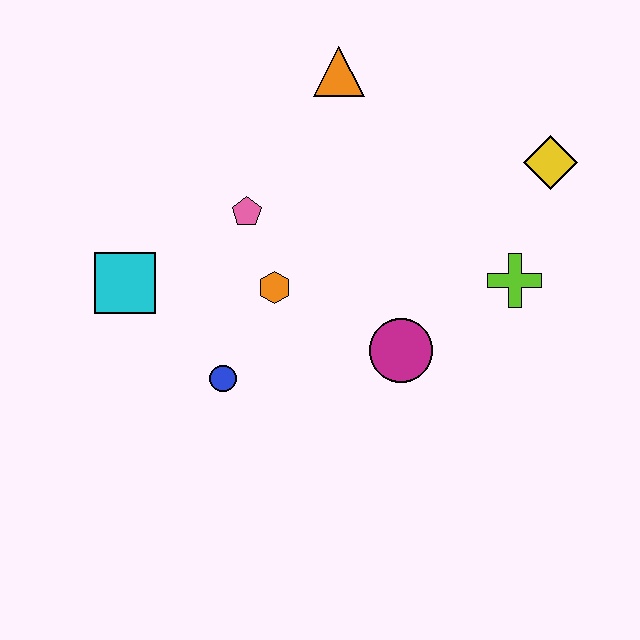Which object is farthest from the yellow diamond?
The cyan square is farthest from the yellow diamond.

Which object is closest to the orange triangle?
The pink pentagon is closest to the orange triangle.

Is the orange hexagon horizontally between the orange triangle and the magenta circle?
No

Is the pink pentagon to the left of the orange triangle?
Yes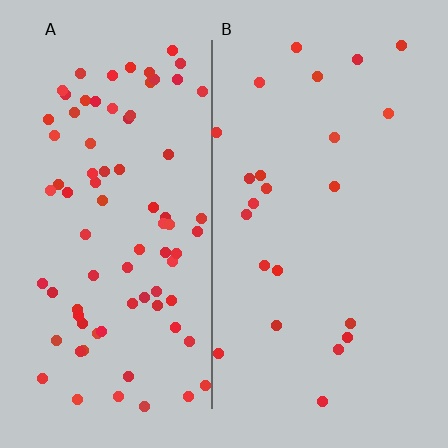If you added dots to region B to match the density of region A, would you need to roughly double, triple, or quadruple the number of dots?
Approximately quadruple.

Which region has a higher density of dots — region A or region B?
A (the left).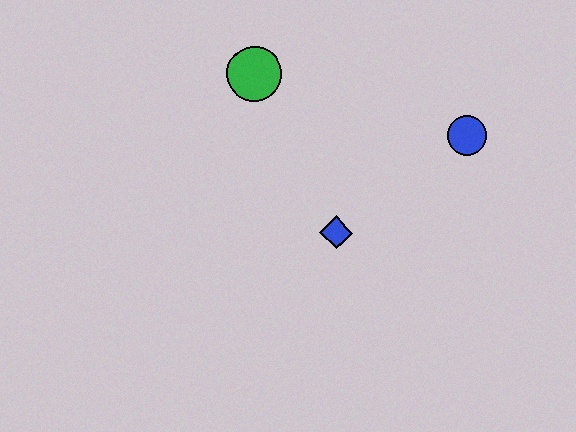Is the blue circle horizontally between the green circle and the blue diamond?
No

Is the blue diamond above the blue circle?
No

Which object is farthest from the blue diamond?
The green circle is farthest from the blue diamond.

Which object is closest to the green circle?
The blue diamond is closest to the green circle.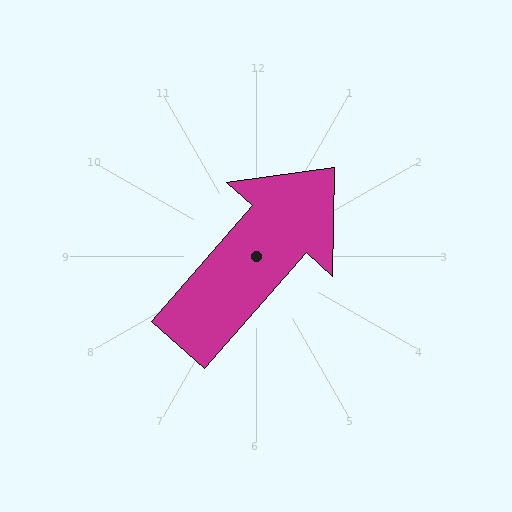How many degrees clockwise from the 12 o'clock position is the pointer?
Approximately 41 degrees.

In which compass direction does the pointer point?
Northeast.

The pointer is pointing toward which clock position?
Roughly 1 o'clock.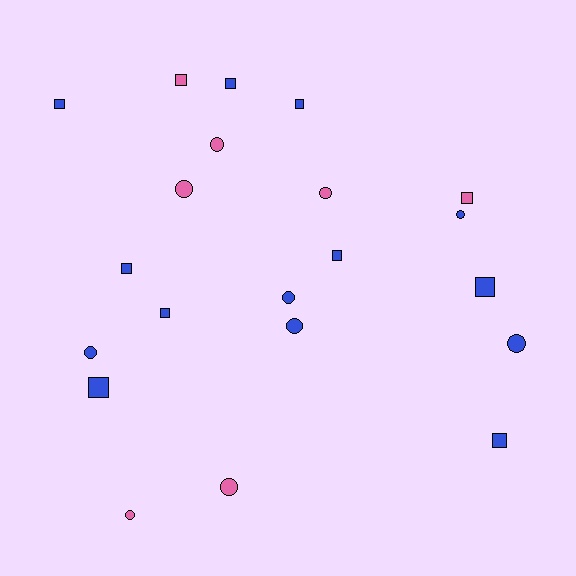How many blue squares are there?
There are 9 blue squares.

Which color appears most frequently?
Blue, with 14 objects.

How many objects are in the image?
There are 21 objects.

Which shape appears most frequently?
Square, with 11 objects.